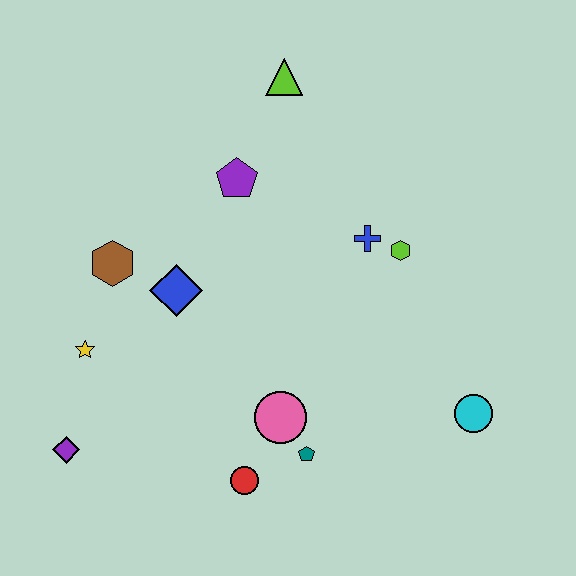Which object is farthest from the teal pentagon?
The lime triangle is farthest from the teal pentagon.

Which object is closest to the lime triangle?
The purple pentagon is closest to the lime triangle.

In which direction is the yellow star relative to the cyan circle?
The yellow star is to the left of the cyan circle.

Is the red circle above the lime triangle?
No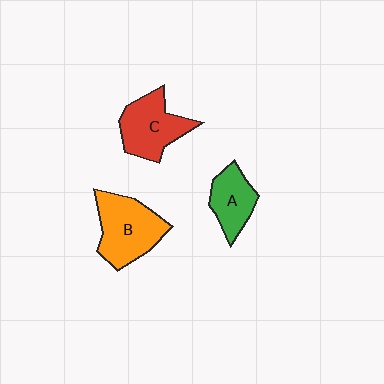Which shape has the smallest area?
Shape A (green).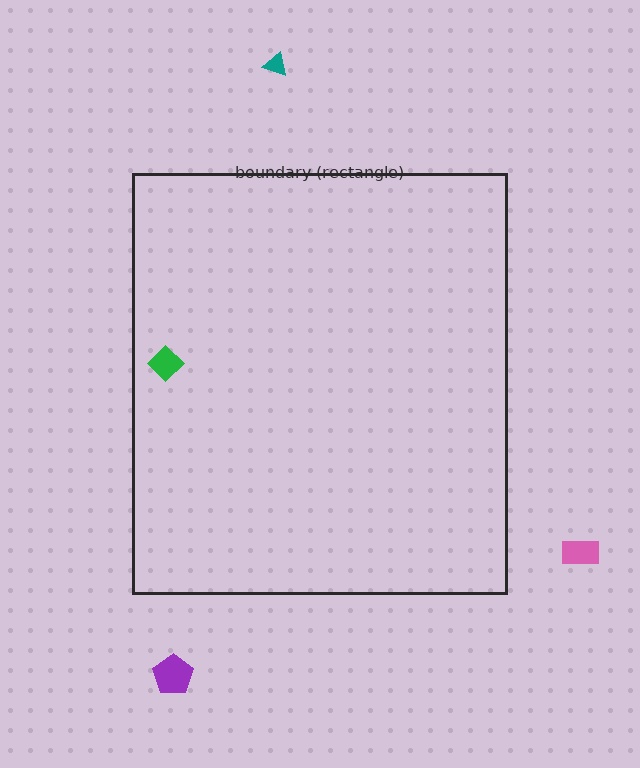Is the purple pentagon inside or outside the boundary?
Outside.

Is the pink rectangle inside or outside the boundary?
Outside.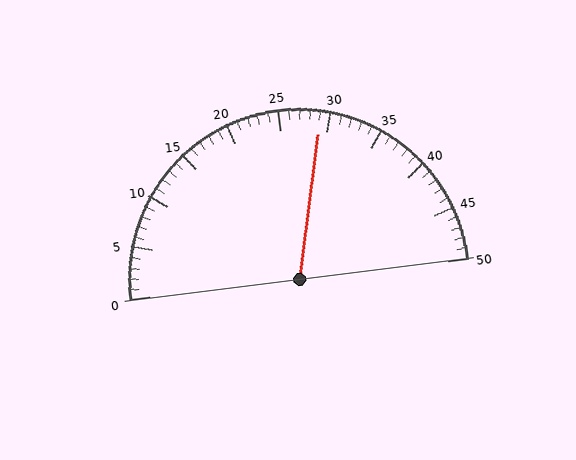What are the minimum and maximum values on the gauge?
The gauge ranges from 0 to 50.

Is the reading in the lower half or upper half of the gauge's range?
The reading is in the upper half of the range (0 to 50).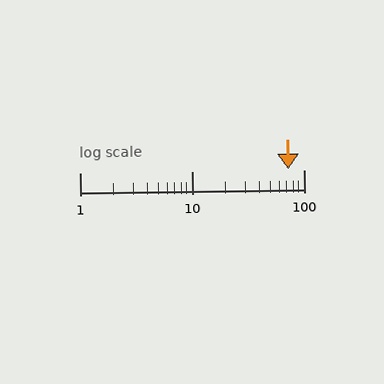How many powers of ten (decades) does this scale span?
The scale spans 2 decades, from 1 to 100.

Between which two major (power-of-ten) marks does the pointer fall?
The pointer is between 10 and 100.